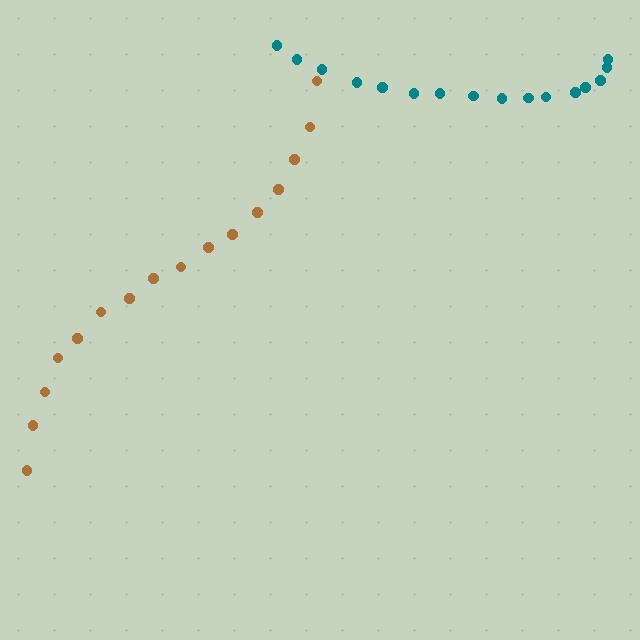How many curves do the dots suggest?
There are 2 distinct paths.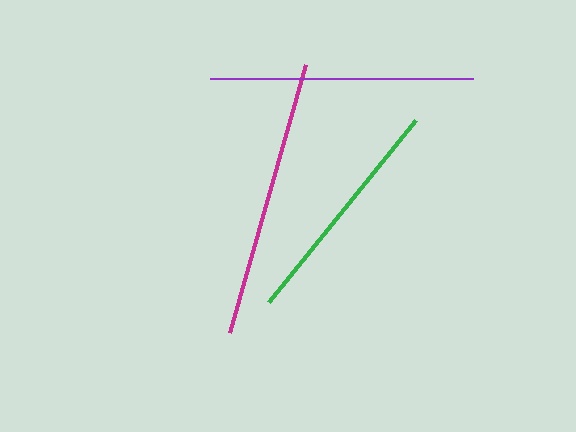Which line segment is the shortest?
The green line is the shortest at approximately 233 pixels.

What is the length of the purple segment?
The purple segment is approximately 263 pixels long.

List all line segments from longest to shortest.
From longest to shortest: magenta, purple, green.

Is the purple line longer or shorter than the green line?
The purple line is longer than the green line.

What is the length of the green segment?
The green segment is approximately 233 pixels long.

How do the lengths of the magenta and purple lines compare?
The magenta and purple lines are approximately the same length.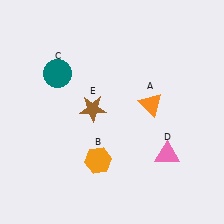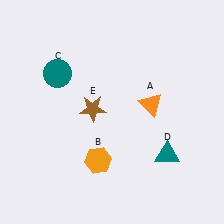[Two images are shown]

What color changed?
The triangle (D) changed from pink in Image 1 to teal in Image 2.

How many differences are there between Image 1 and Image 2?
There is 1 difference between the two images.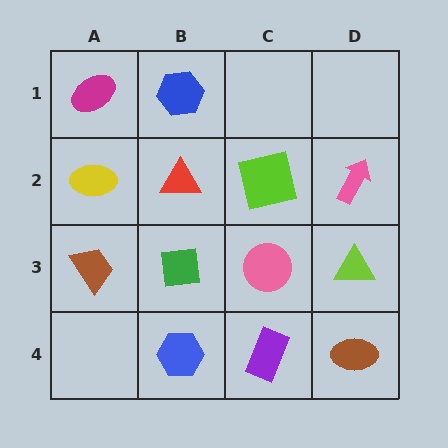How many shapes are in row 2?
4 shapes.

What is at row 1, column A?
A magenta ellipse.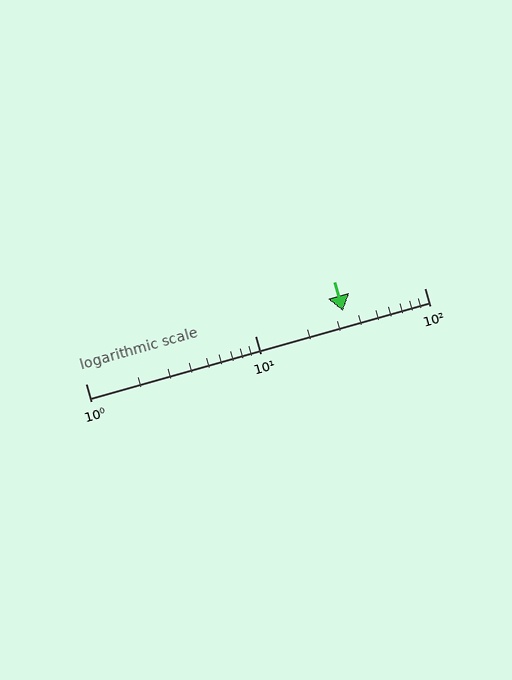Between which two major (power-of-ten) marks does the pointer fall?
The pointer is between 10 and 100.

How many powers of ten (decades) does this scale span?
The scale spans 2 decades, from 1 to 100.